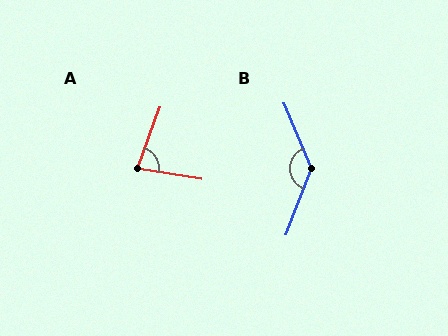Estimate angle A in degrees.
Approximately 79 degrees.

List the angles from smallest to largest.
A (79°), B (136°).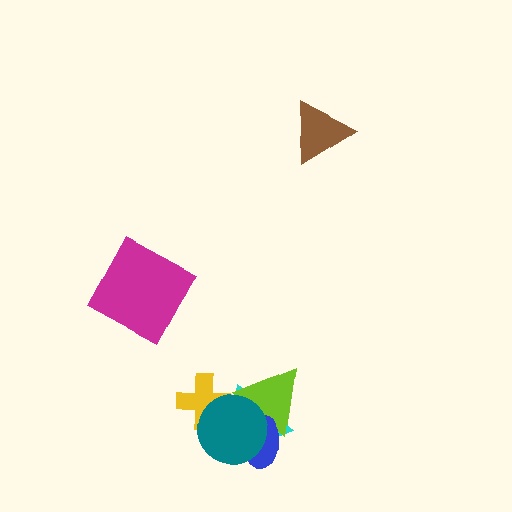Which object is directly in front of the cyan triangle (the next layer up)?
The yellow cross is directly in front of the cyan triangle.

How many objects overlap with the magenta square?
0 objects overlap with the magenta square.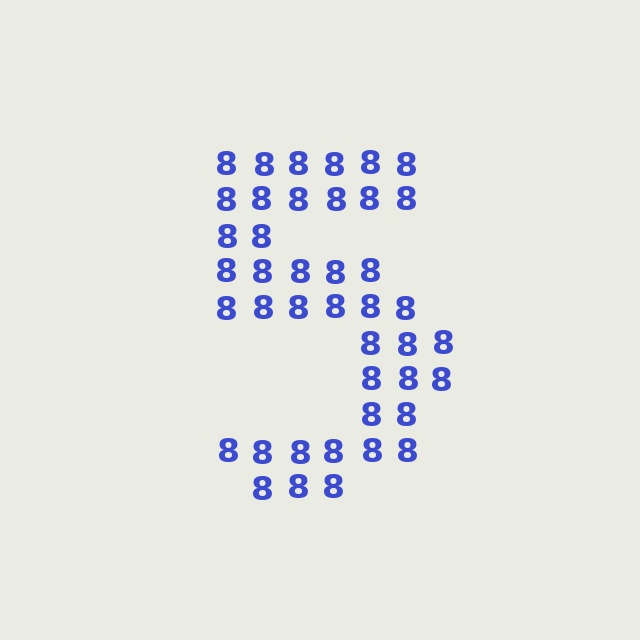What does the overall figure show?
The overall figure shows the digit 5.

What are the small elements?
The small elements are digit 8's.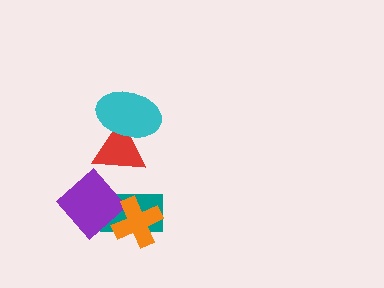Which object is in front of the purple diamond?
The orange cross is in front of the purple diamond.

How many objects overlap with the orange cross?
2 objects overlap with the orange cross.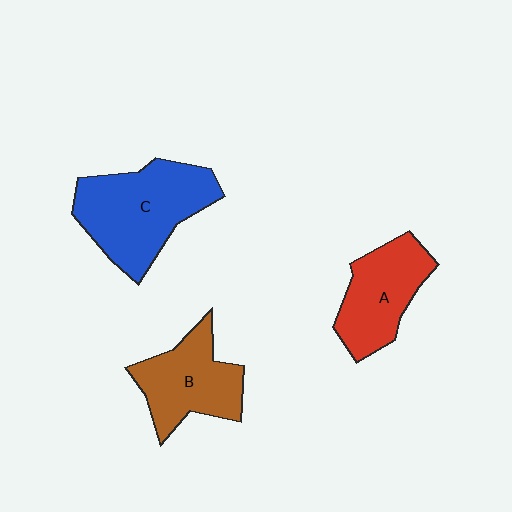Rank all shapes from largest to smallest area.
From largest to smallest: C (blue), B (brown), A (red).